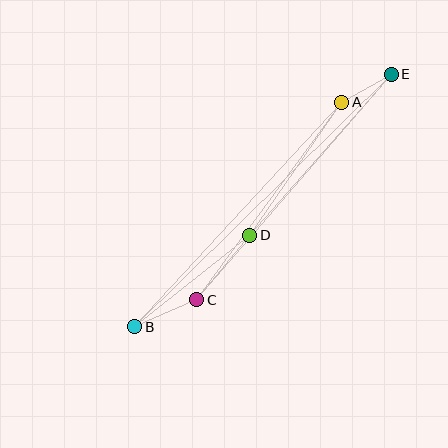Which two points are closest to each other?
Points A and E are closest to each other.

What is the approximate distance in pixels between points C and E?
The distance between C and E is approximately 298 pixels.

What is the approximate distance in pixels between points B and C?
The distance between B and C is approximately 68 pixels.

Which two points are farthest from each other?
Points B and E are farthest from each other.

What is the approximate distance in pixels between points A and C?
The distance between A and C is approximately 245 pixels.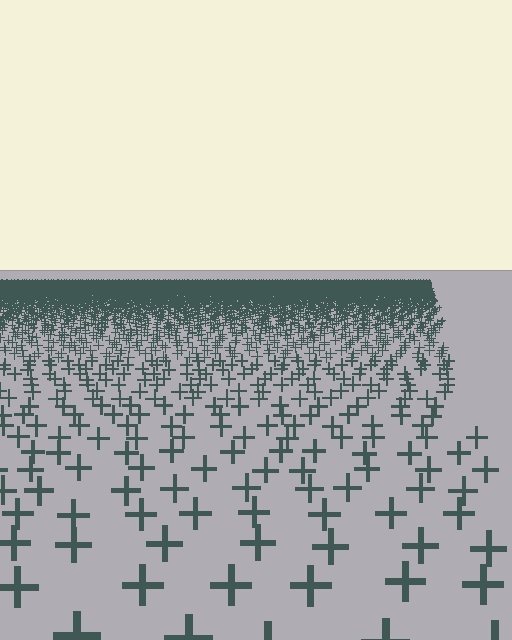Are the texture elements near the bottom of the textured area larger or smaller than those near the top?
Larger. Near the bottom, elements are closer to the viewer and appear at a bigger on-screen size.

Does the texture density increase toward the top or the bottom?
Density increases toward the top.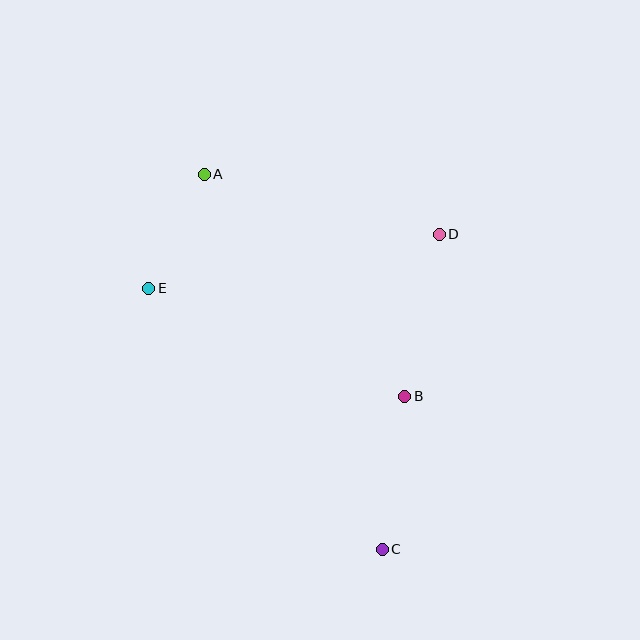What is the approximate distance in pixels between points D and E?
The distance between D and E is approximately 296 pixels.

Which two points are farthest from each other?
Points A and C are farthest from each other.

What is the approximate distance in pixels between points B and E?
The distance between B and E is approximately 278 pixels.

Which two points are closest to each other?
Points A and E are closest to each other.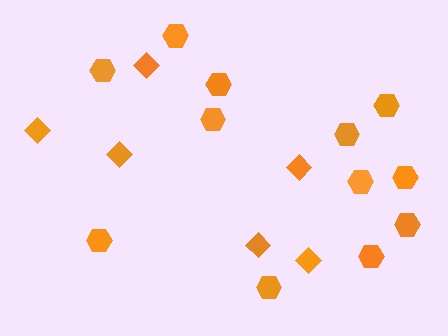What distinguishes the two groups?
There are 2 groups: one group of diamonds (6) and one group of hexagons (12).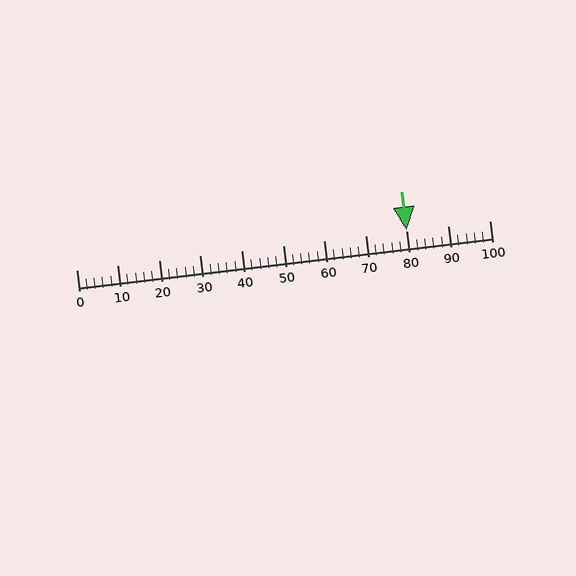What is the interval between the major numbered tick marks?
The major tick marks are spaced 10 units apart.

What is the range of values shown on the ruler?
The ruler shows values from 0 to 100.